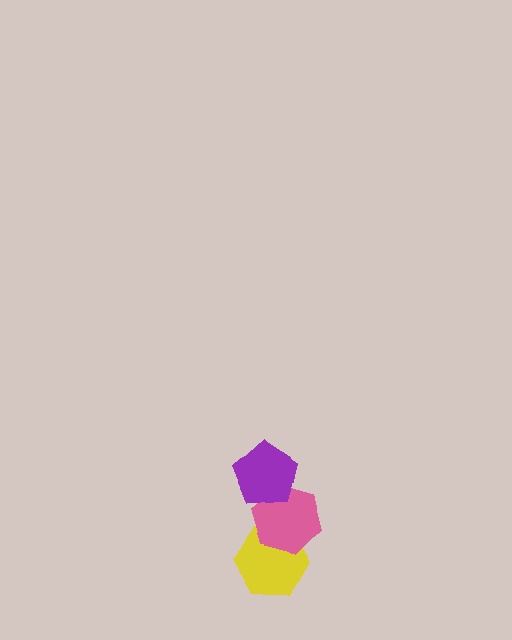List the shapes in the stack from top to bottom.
From top to bottom: the purple pentagon, the pink hexagon, the yellow hexagon.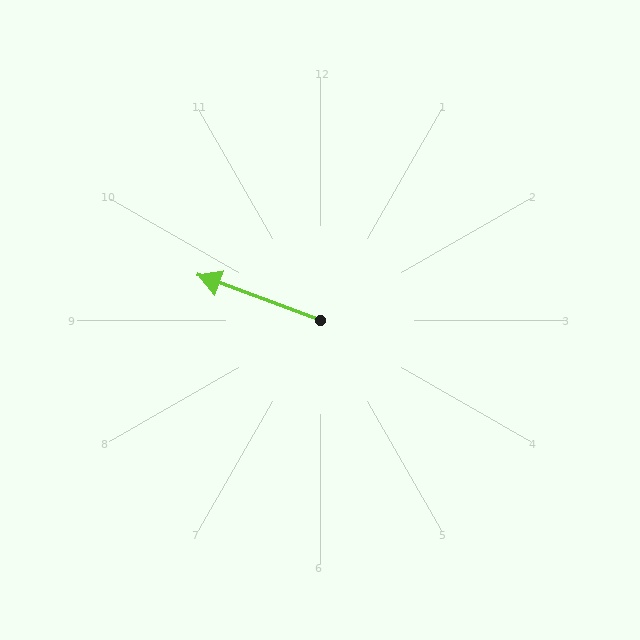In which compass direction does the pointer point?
West.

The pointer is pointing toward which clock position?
Roughly 10 o'clock.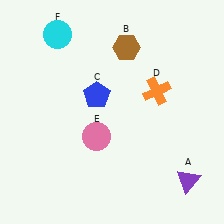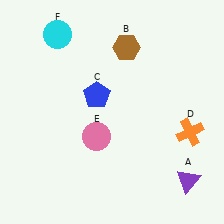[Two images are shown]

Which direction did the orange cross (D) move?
The orange cross (D) moved down.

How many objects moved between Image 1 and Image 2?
1 object moved between the two images.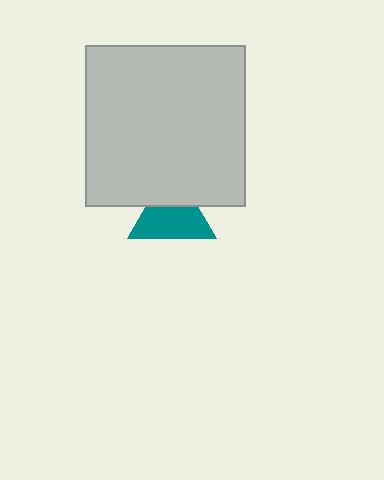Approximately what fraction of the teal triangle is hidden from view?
Roughly 35% of the teal triangle is hidden behind the light gray square.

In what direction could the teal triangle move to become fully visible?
The teal triangle could move down. That would shift it out from behind the light gray square entirely.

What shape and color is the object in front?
The object in front is a light gray square.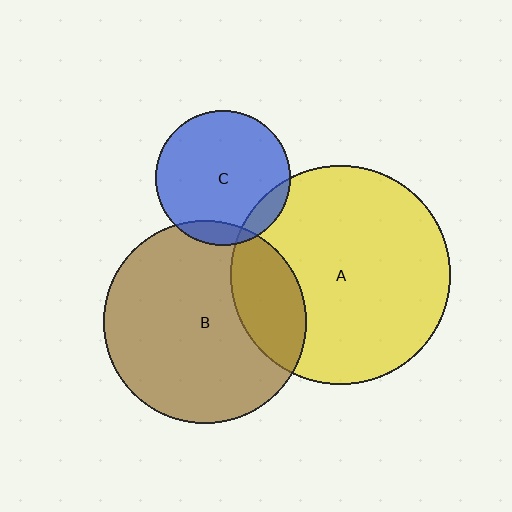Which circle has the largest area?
Circle A (yellow).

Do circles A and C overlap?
Yes.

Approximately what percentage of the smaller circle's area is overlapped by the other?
Approximately 10%.